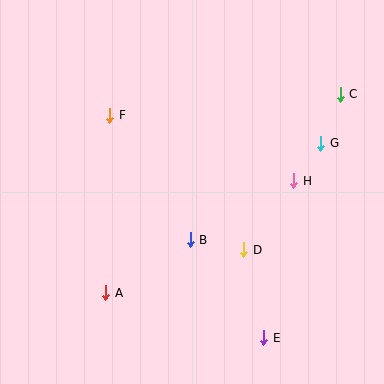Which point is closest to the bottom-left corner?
Point A is closest to the bottom-left corner.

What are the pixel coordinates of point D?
Point D is at (244, 250).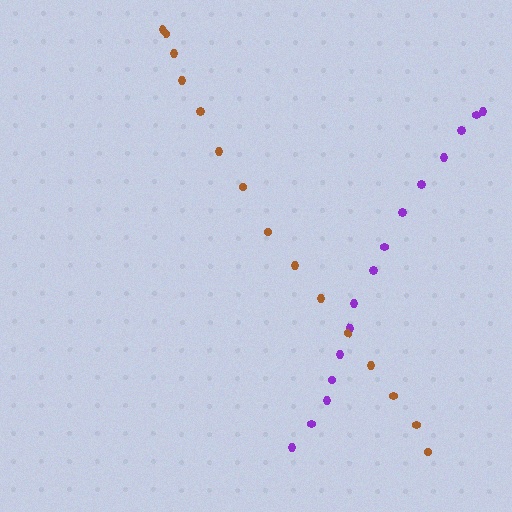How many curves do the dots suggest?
There are 2 distinct paths.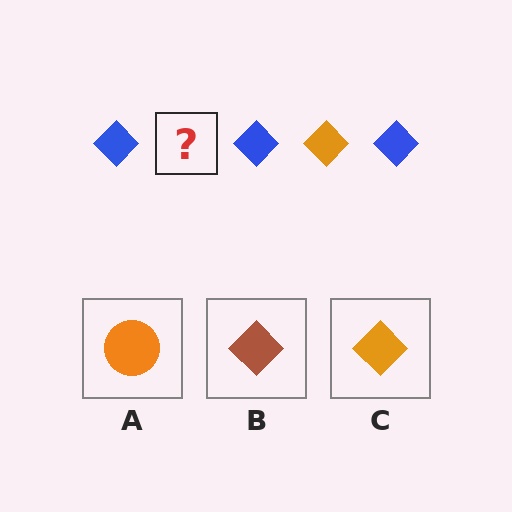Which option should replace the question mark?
Option C.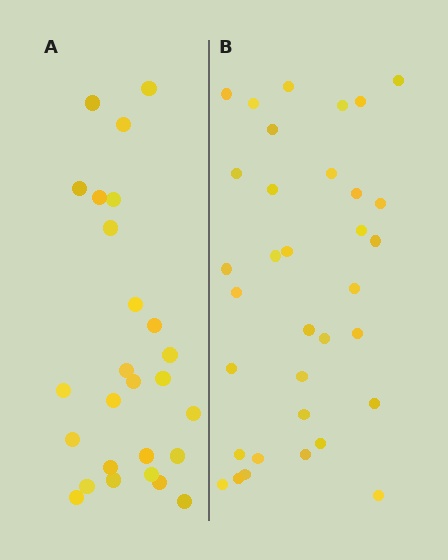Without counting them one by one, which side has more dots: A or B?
Region B (the right region) has more dots.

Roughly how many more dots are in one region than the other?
Region B has roughly 8 or so more dots than region A.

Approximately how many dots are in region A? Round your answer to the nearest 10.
About 30 dots. (The exact count is 26, which rounds to 30.)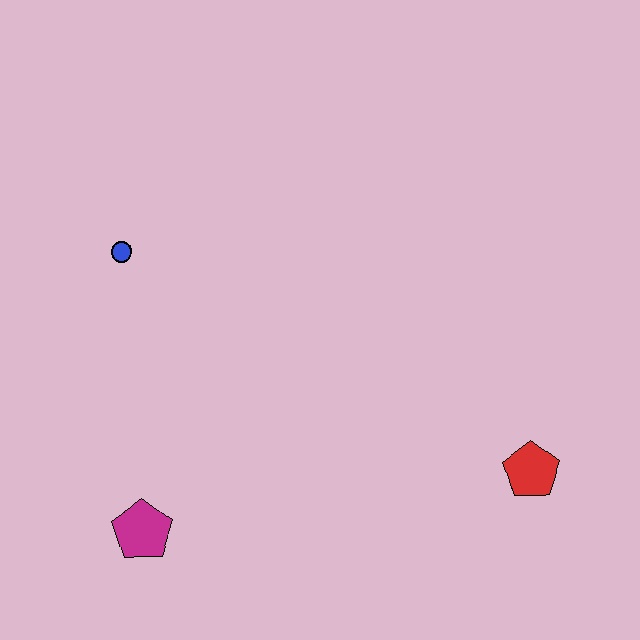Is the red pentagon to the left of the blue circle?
No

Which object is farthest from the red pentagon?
The blue circle is farthest from the red pentagon.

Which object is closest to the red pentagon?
The magenta pentagon is closest to the red pentagon.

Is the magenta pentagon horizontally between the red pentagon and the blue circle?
Yes